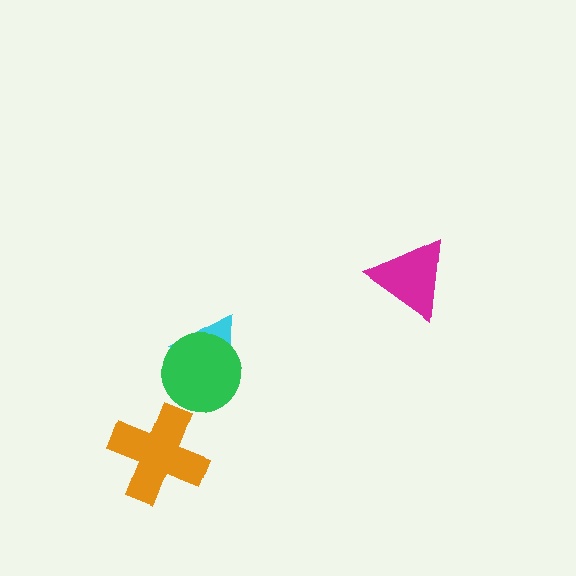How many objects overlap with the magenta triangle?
0 objects overlap with the magenta triangle.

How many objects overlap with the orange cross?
0 objects overlap with the orange cross.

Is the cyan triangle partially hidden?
Yes, it is partially covered by another shape.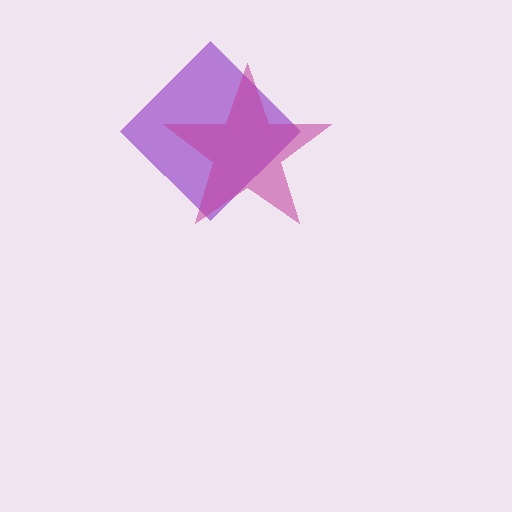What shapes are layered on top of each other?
The layered shapes are: a purple diamond, a magenta star.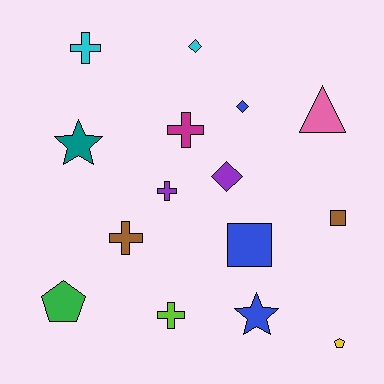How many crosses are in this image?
There are 5 crosses.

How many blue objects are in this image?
There are 3 blue objects.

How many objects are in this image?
There are 15 objects.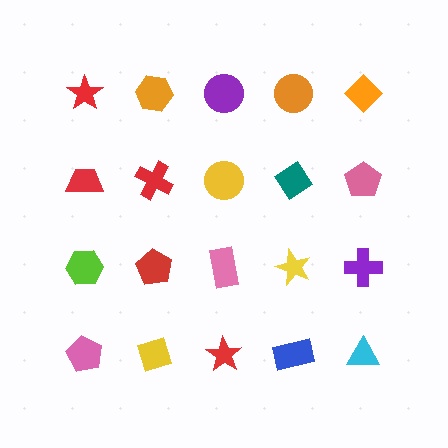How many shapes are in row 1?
5 shapes.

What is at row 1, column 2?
An orange hexagon.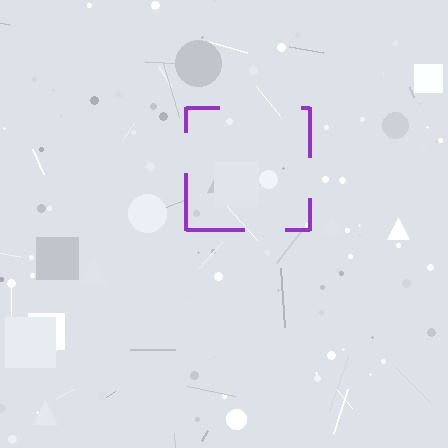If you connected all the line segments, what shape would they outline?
They would outline a square.